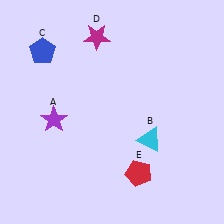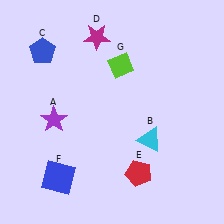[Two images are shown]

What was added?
A blue square (F), a lime diamond (G) were added in Image 2.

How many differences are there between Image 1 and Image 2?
There are 2 differences between the two images.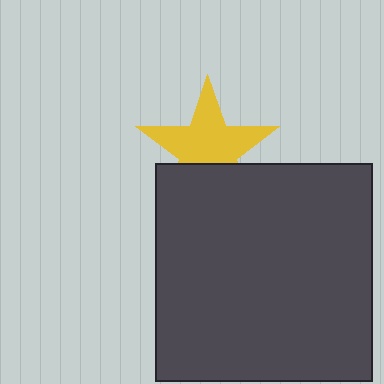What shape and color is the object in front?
The object in front is a dark gray square.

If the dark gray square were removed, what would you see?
You would see the complete yellow star.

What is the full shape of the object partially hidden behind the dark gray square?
The partially hidden object is a yellow star.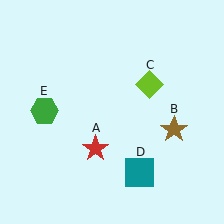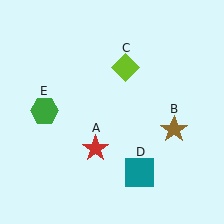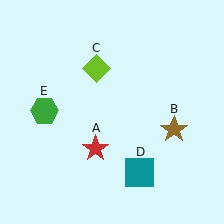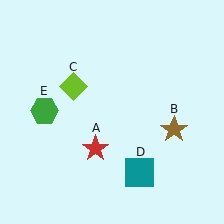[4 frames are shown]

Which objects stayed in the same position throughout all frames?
Red star (object A) and brown star (object B) and teal square (object D) and green hexagon (object E) remained stationary.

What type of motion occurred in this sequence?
The lime diamond (object C) rotated counterclockwise around the center of the scene.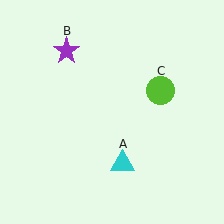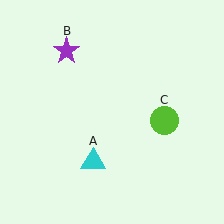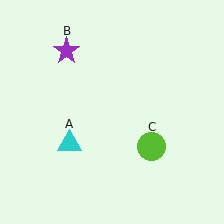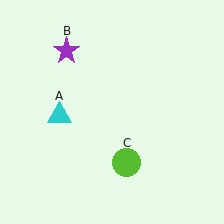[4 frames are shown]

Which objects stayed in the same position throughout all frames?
Purple star (object B) remained stationary.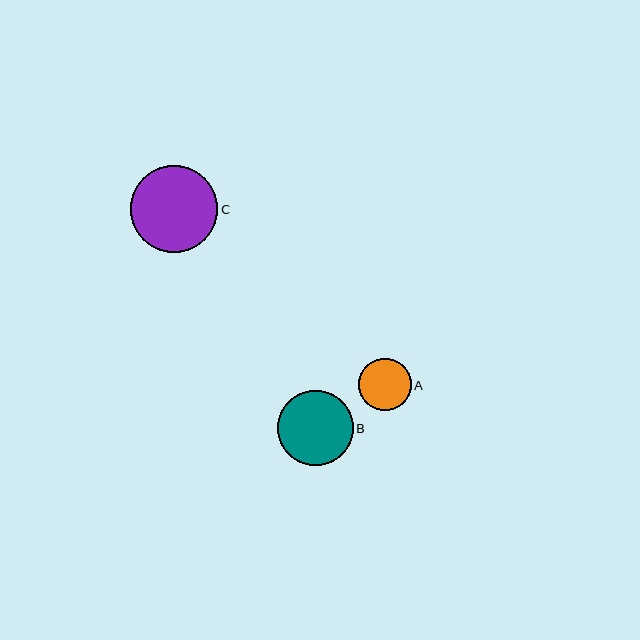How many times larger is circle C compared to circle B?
Circle C is approximately 1.2 times the size of circle B.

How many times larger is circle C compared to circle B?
Circle C is approximately 1.2 times the size of circle B.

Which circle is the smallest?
Circle A is the smallest with a size of approximately 53 pixels.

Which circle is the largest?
Circle C is the largest with a size of approximately 87 pixels.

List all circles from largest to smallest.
From largest to smallest: C, B, A.